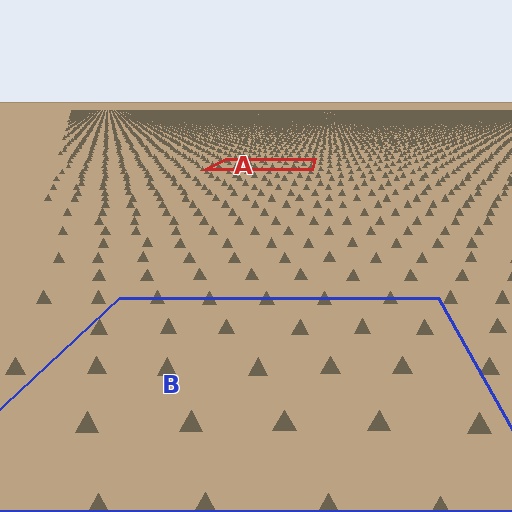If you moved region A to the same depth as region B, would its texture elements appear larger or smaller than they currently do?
They would appear larger. At a closer depth, the same texture elements are projected at a bigger on-screen size.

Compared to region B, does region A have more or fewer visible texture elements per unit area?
Region A has more texture elements per unit area — they are packed more densely because it is farther away.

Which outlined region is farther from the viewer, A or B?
Region A is farther from the viewer — the texture elements inside it appear smaller and more densely packed.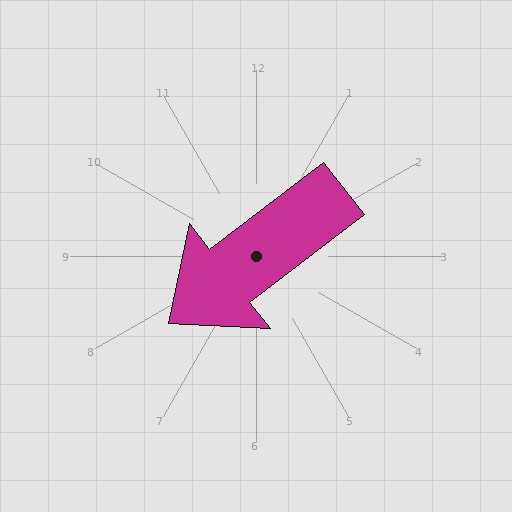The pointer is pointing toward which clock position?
Roughly 8 o'clock.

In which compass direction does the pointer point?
Southwest.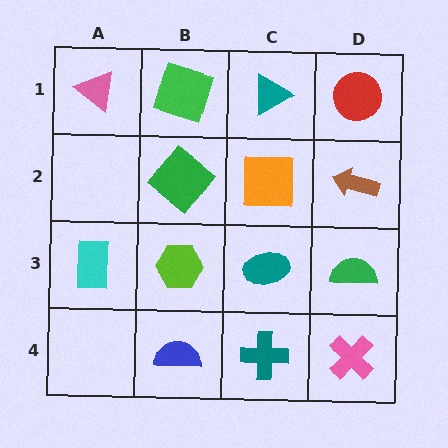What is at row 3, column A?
A cyan rectangle.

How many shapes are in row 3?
4 shapes.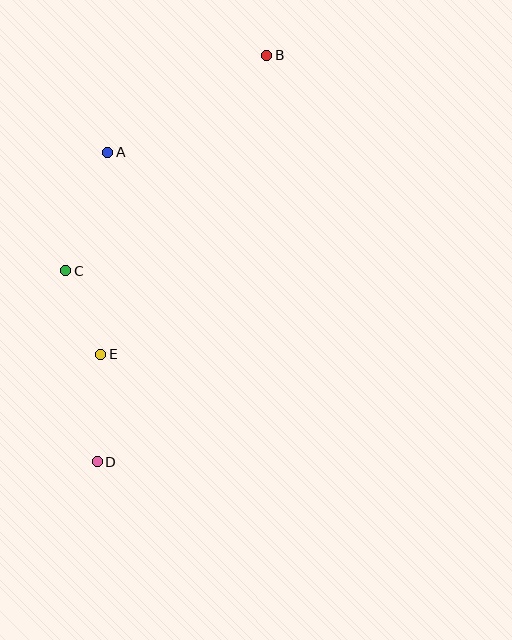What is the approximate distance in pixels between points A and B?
The distance between A and B is approximately 186 pixels.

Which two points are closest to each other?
Points C and E are closest to each other.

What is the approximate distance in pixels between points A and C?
The distance between A and C is approximately 126 pixels.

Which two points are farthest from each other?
Points B and D are farthest from each other.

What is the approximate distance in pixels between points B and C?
The distance between B and C is approximately 294 pixels.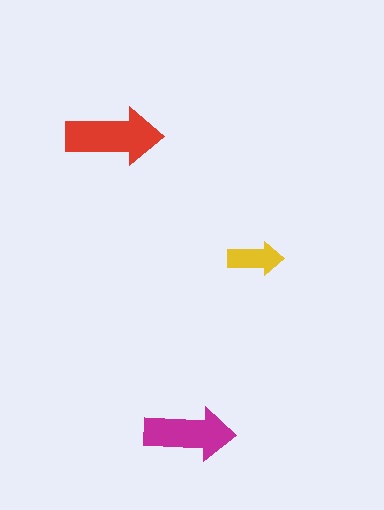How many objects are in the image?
There are 3 objects in the image.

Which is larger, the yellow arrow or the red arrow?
The red one.